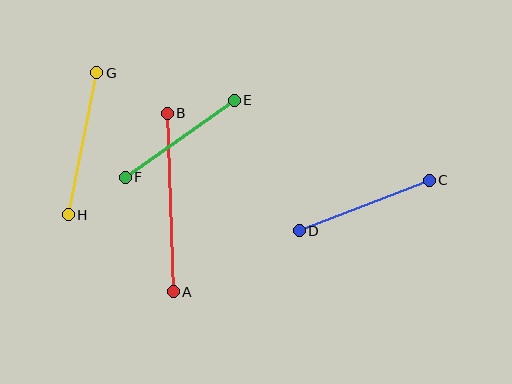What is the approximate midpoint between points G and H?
The midpoint is at approximately (83, 144) pixels.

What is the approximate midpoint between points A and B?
The midpoint is at approximately (170, 203) pixels.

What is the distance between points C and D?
The distance is approximately 140 pixels.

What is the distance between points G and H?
The distance is approximately 145 pixels.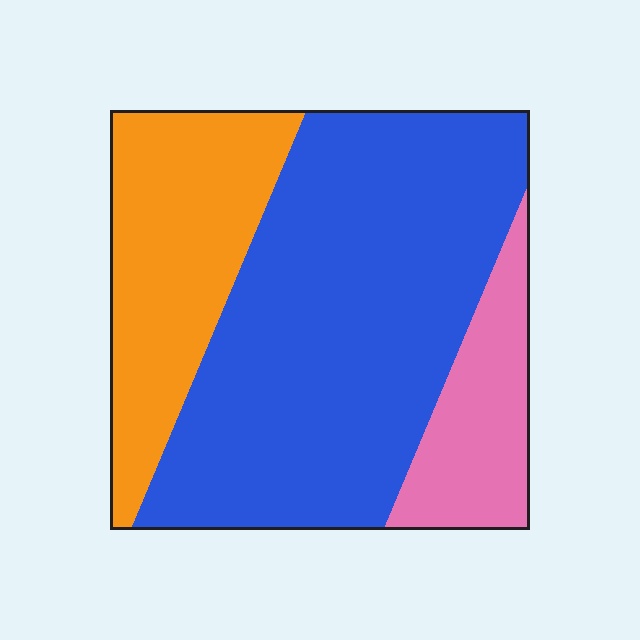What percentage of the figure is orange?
Orange covers 26% of the figure.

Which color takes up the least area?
Pink, at roughly 15%.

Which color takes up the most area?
Blue, at roughly 60%.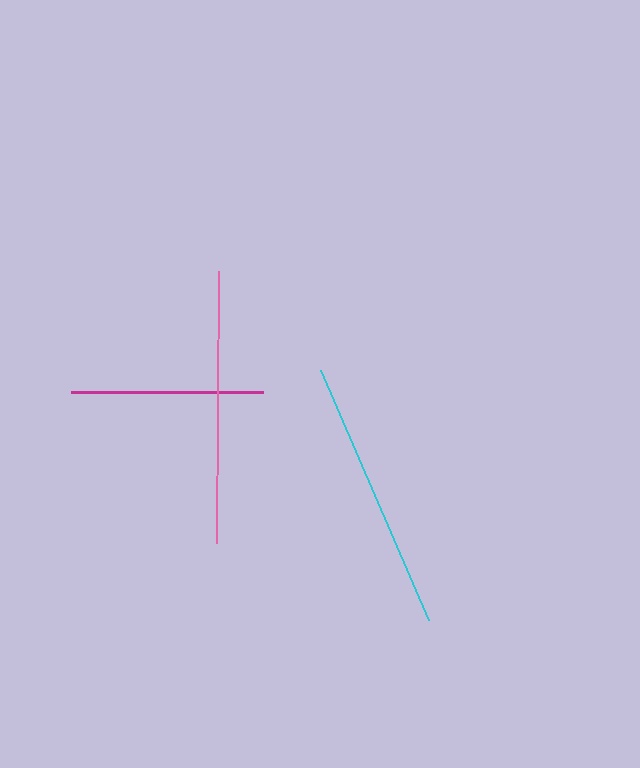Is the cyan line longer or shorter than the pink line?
The cyan line is longer than the pink line.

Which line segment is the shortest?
The magenta line is the shortest at approximately 192 pixels.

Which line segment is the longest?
The cyan line is the longest at approximately 272 pixels.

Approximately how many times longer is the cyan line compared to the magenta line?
The cyan line is approximately 1.4 times the length of the magenta line.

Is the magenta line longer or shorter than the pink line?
The pink line is longer than the magenta line.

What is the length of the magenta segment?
The magenta segment is approximately 192 pixels long.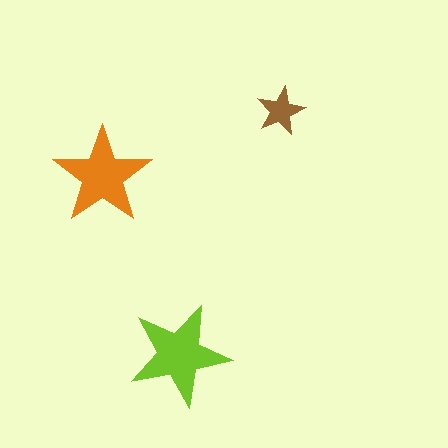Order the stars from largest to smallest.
the lime one, the orange one, the brown one.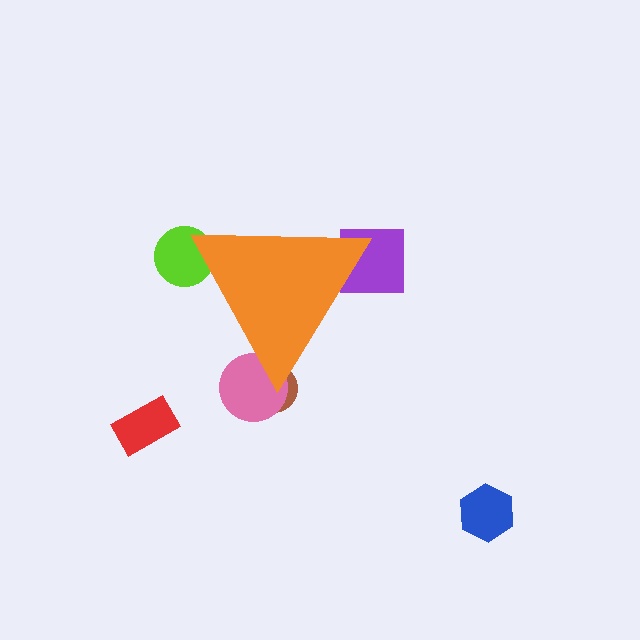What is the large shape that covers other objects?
An orange triangle.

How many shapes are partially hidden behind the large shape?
4 shapes are partially hidden.